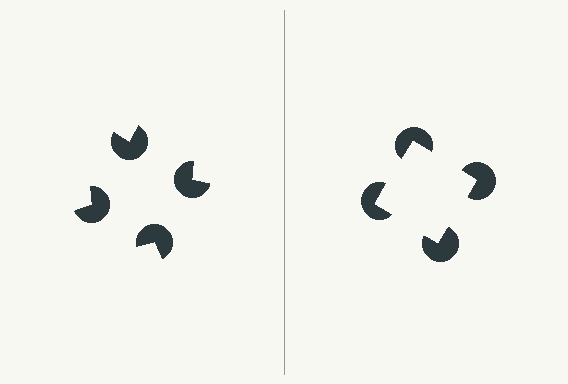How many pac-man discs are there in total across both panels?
8 — 4 on each side.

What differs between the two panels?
The pac-man discs are positioned identically on both sides; only the wedge orientations differ. On the right they align to a square; on the left they are misaligned.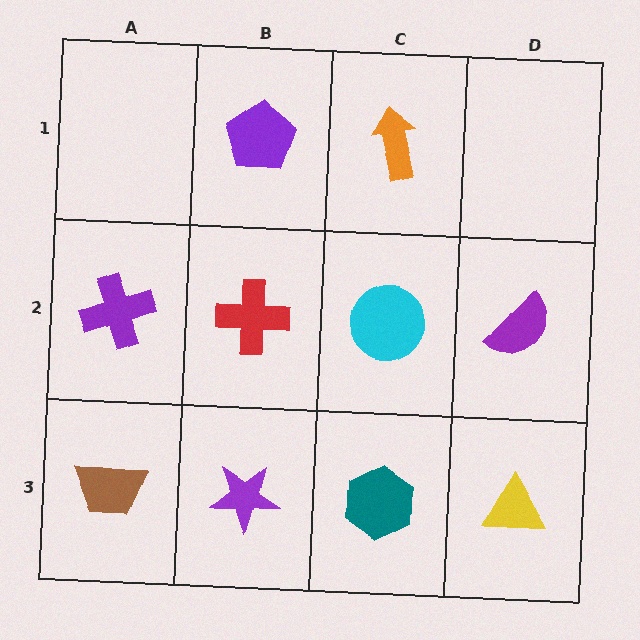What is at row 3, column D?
A yellow triangle.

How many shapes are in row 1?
2 shapes.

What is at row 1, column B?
A purple pentagon.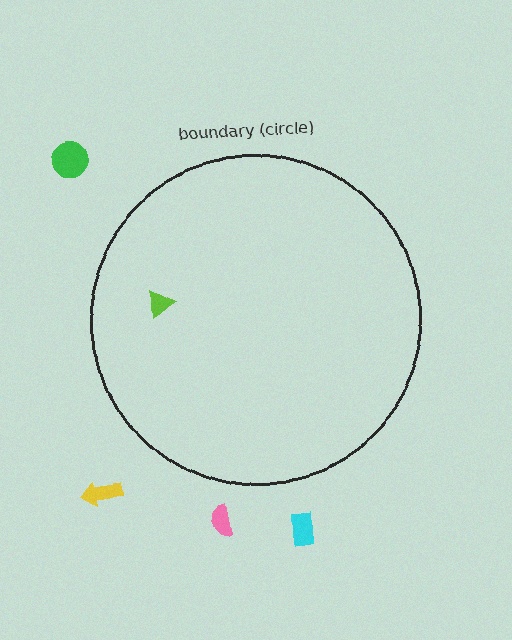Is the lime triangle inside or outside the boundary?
Inside.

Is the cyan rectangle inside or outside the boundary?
Outside.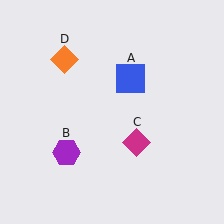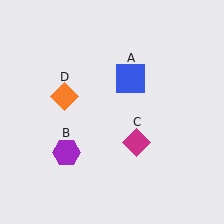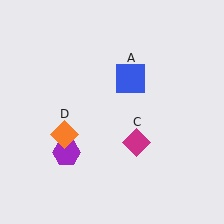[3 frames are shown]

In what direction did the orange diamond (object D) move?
The orange diamond (object D) moved down.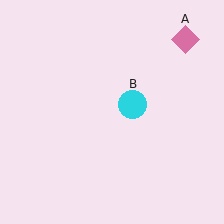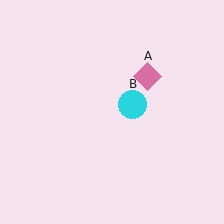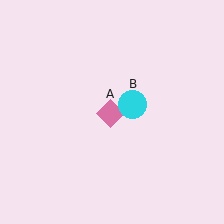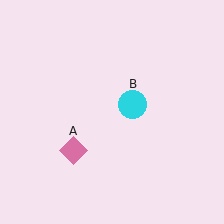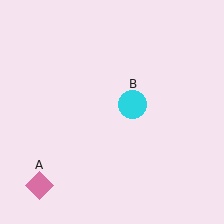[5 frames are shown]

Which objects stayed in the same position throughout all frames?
Cyan circle (object B) remained stationary.